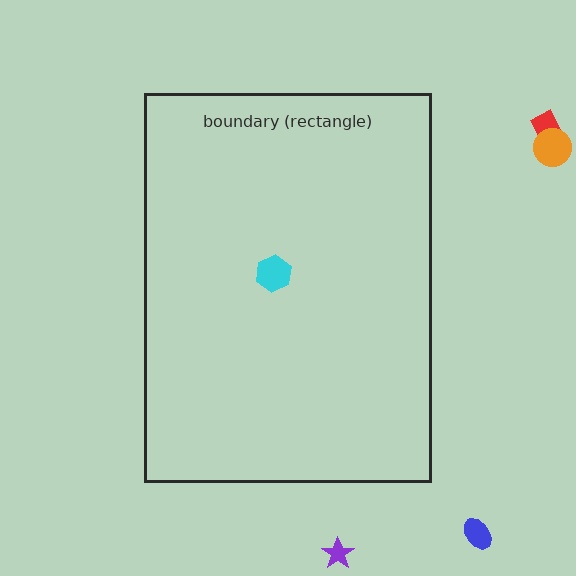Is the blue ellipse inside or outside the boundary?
Outside.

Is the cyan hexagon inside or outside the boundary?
Inside.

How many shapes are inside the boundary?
1 inside, 4 outside.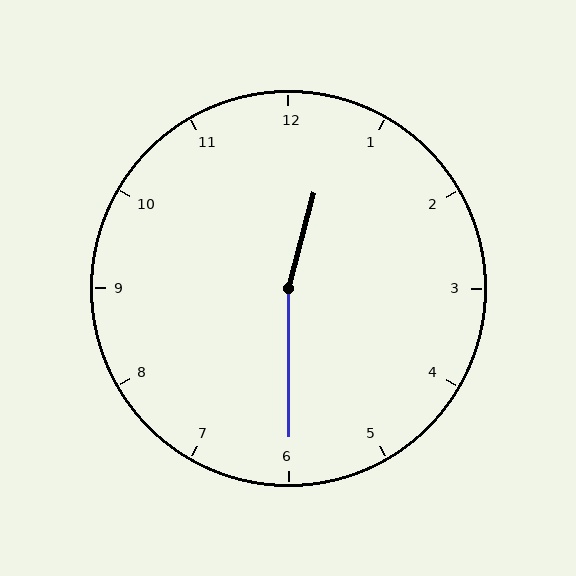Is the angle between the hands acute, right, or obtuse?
It is obtuse.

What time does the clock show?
12:30.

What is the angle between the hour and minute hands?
Approximately 165 degrees.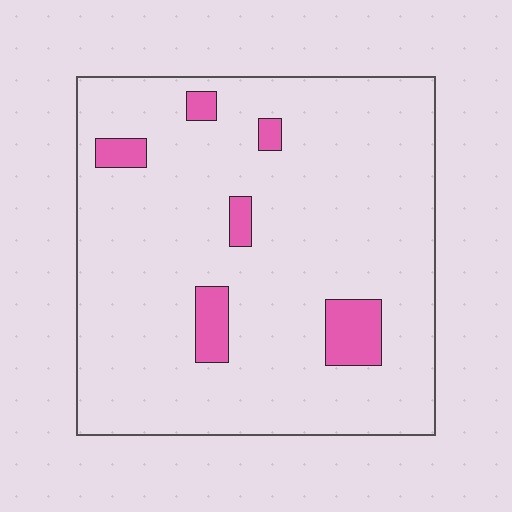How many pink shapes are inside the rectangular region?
6.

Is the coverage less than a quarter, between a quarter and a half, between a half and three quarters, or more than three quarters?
Less than a quarter.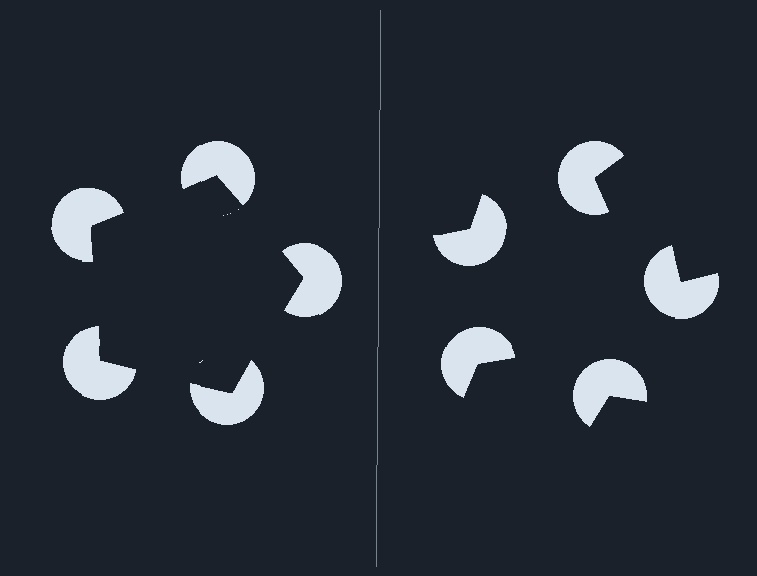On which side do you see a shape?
An illusory pentagon appears on the left side. On the right side the wedge cuts are rotated, so no coherent shape forms.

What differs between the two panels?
The pac-man discs are positioned identically on both sides; only the wedge orientations differ. On the left they align to a pentagon; on the right they are misaligned.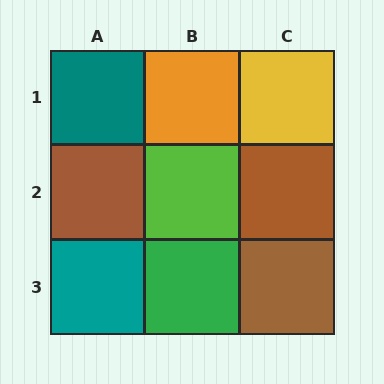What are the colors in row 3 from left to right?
Teal, green, brown.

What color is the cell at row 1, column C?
Yellow.